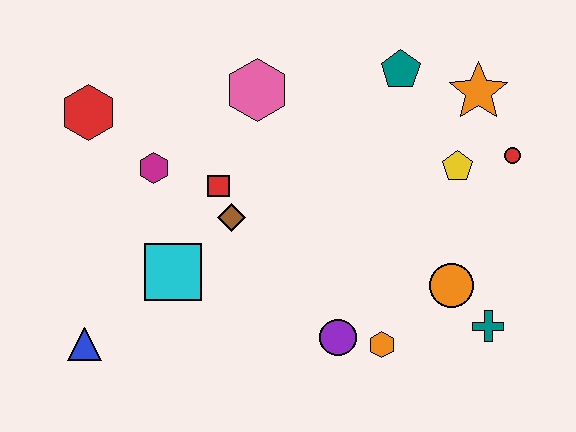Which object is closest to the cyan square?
The brown diamond is closest to the cyan square.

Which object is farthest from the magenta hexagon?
The teal cross is farthest from the magenta hexagon.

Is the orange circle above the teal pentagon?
No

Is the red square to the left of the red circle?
Yes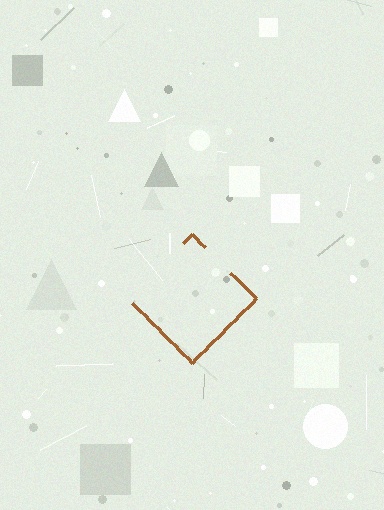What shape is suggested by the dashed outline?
The dashed outline suggests a diamond.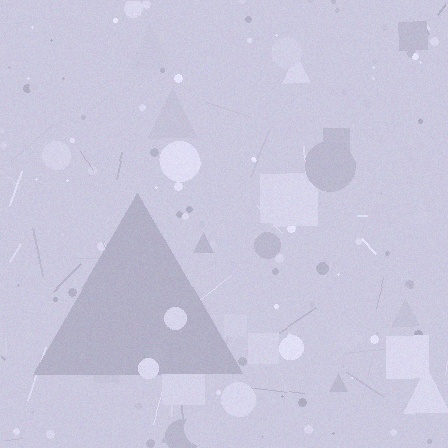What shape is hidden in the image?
A triangle is hidden in the image.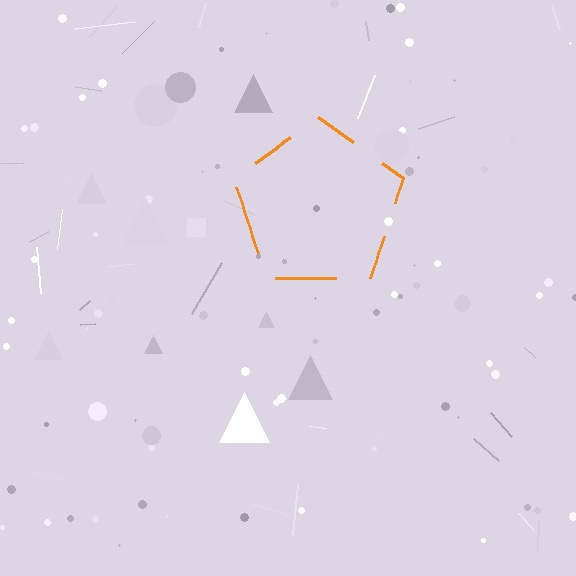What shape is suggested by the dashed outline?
The dashed outline suggests a pentagon.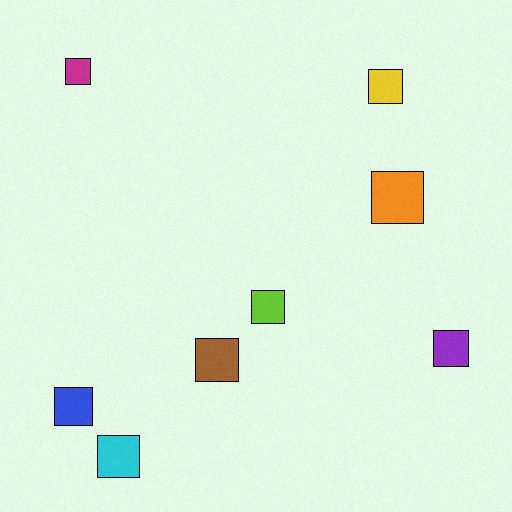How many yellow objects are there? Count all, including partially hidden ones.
There is 1 yellow object.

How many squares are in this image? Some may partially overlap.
There are 8 squares.